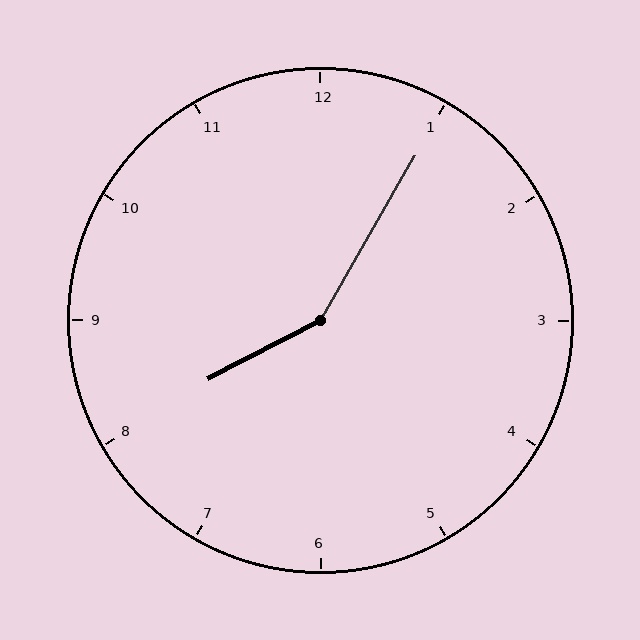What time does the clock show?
8:05.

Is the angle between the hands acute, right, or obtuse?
It is obtuse.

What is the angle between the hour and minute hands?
Approximately 148 degrees.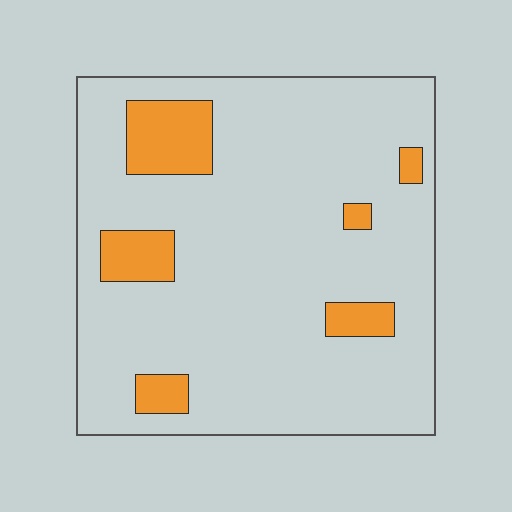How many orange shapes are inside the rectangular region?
6.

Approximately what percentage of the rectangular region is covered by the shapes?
Approximately 15%.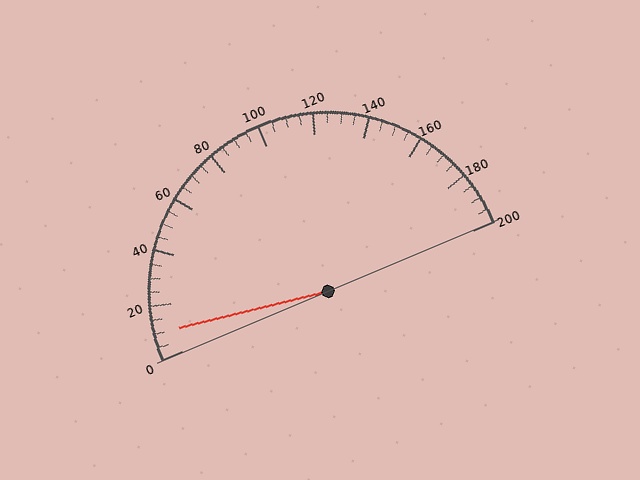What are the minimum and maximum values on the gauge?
The gauge ranges from 0 to 200.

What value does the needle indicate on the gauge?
The needle indicates approximately 10.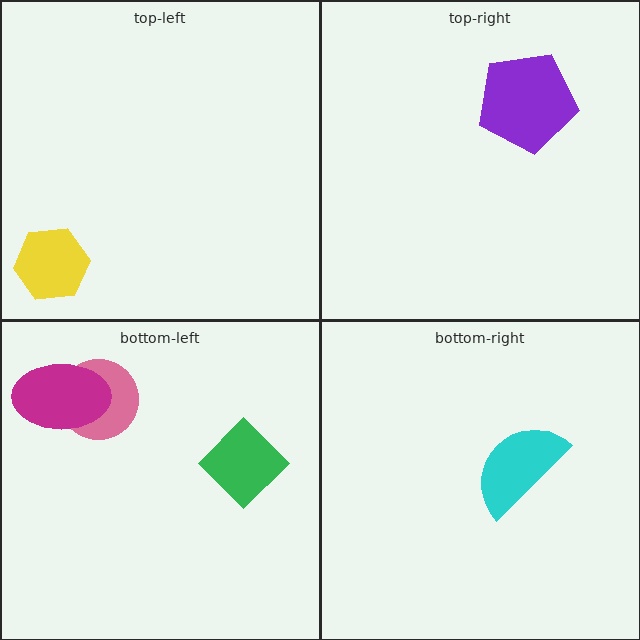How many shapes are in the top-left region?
1.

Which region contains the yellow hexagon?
The top-left region.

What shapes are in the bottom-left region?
The pink circle, the green diamond, the magenta ellipse.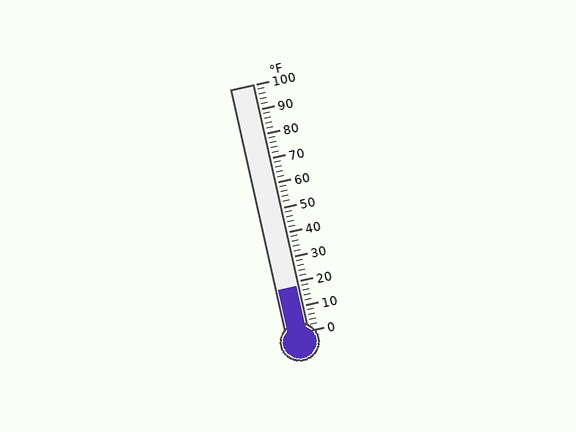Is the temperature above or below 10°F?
The temperature is above 10°F.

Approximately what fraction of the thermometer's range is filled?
The thermometer is filled to approximately 20% of its range.